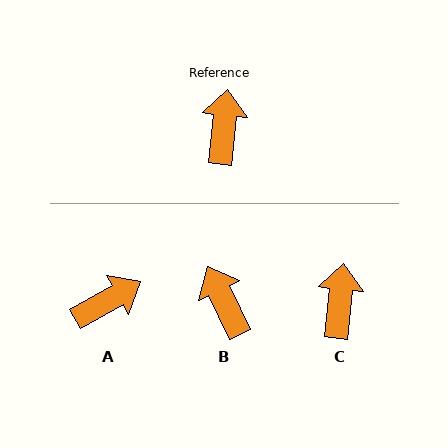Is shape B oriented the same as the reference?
No, it is off by about 31 degrees.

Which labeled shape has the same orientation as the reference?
C.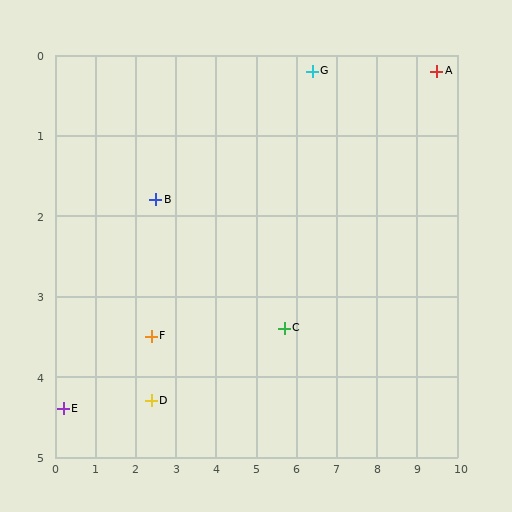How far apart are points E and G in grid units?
Points E and G are about 7.5 grid units apart.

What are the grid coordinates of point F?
Point F is at approximately (2.4, 3.5).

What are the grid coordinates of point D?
Point D is at approximately (2.4, 4.3).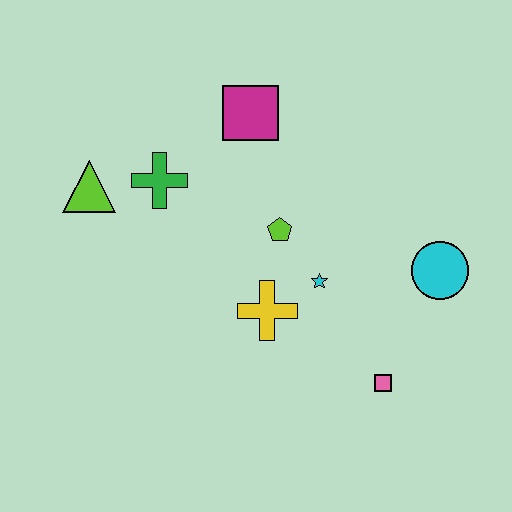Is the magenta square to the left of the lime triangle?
No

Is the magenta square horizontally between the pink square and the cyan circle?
No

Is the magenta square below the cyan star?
No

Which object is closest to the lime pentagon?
The cyan star is closest to the lime pentagon.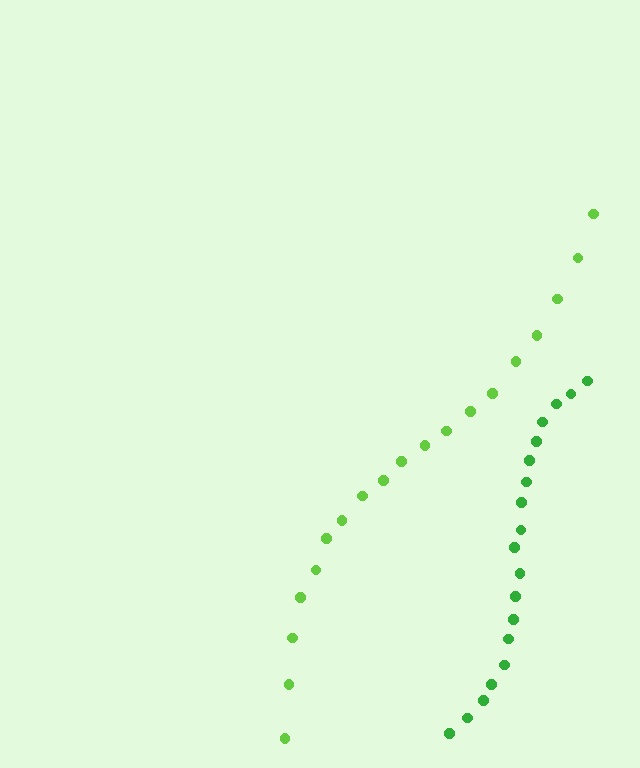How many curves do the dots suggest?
There are 2 distinct paths.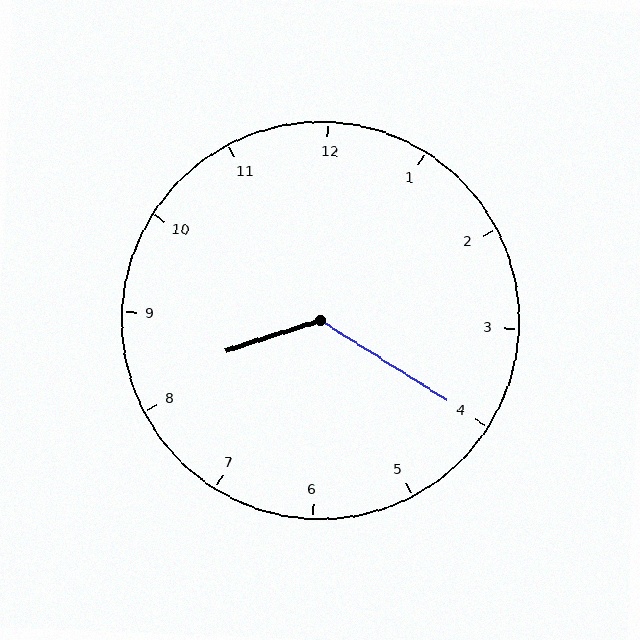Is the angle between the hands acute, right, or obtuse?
It is obtuse.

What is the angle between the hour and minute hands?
Approximately 130 degrees.